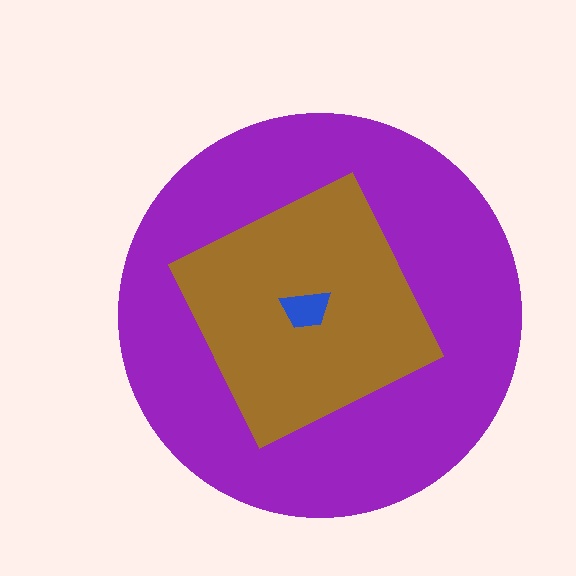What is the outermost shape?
The purple circle.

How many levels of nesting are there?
3.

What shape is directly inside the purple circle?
The brown square.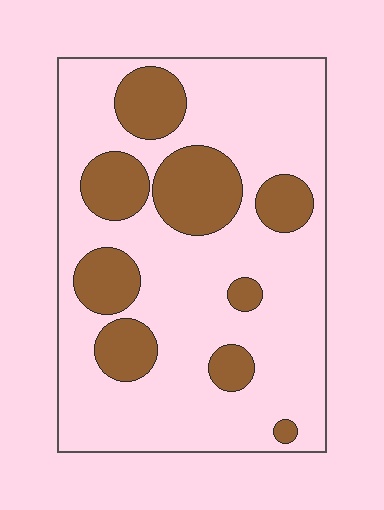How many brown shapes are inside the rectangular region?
9.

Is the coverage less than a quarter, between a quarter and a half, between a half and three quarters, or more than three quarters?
Between a quarter and a half.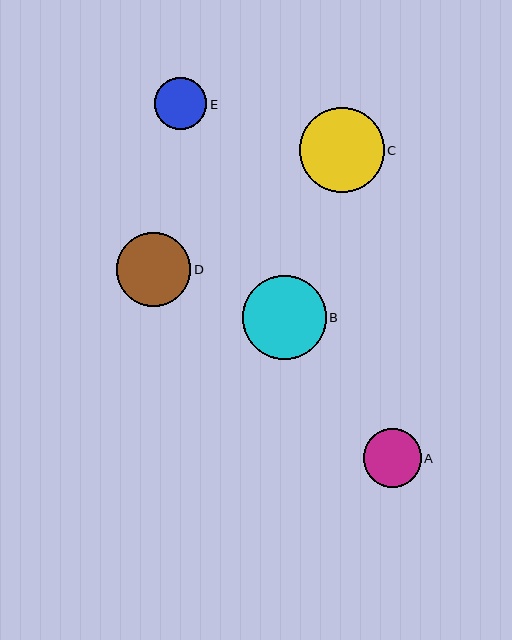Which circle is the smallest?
Circle E is the smallest with a size of approximately 52 pixels.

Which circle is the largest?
Circle C is the largest with a size of approximately 85 pixels.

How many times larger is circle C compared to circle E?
Circle C is approximately 1.6 times the size of circle E.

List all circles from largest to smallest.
From largest to smallest: C, B, D, A, E.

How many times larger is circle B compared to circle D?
Circle B is approximately 1.1 times the size of circle D.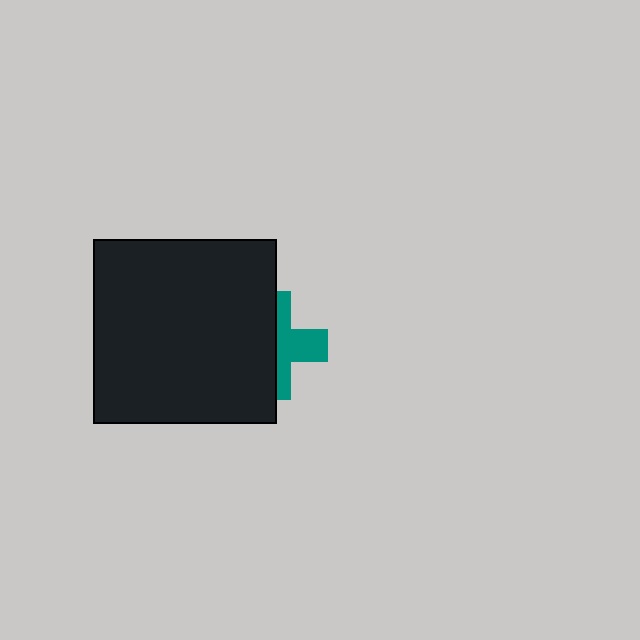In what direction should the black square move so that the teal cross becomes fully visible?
The black square should move left. That is the shortest direction to clear the overlap and leave the teal cross fully visible.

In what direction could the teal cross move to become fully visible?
The teal cross could move right. That would shift it out from behind the black square entirely.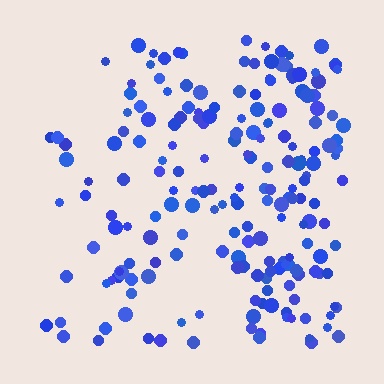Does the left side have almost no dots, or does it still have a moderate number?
Still a moderate number, just noticeably fewer than the right.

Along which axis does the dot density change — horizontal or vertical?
Horizontal.